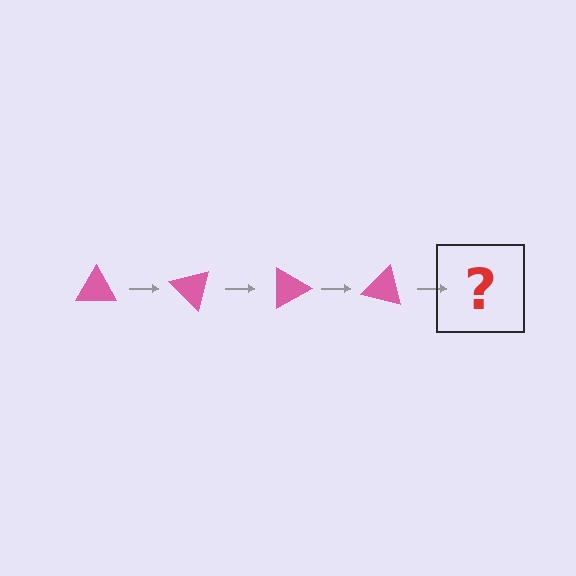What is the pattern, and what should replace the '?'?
The pattern is that the triangle rotates 45 degrees each step. The '?' should be a pink triangle rotated 180 degrees.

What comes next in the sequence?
The next element should be a pink triangle rotated 180 degrees.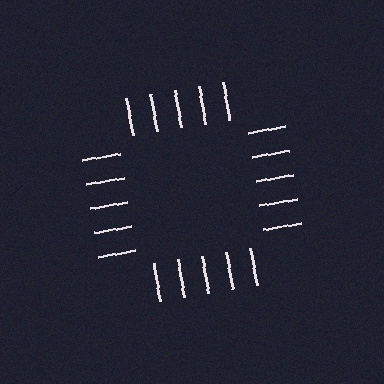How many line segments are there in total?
20 — 5 along each of the 4 edges.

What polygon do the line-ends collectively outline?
An illusory square — the line segments terminate on its edges but no continuous stroke is drawn.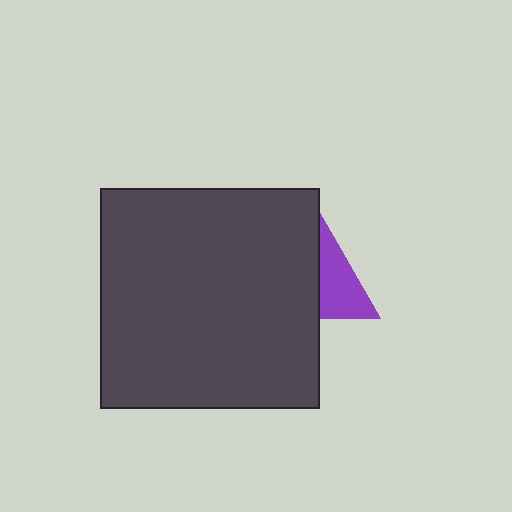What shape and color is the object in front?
The object in front is a dark gray square.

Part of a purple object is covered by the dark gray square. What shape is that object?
It is a triangle.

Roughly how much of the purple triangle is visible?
A small part of it is visible (roughly 42%).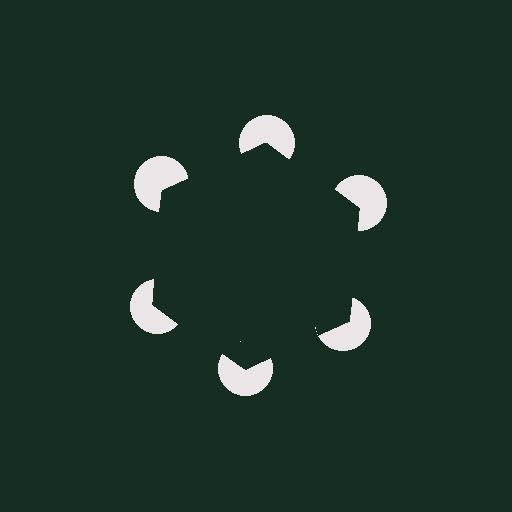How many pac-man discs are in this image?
There are 6 — one at each vertex of the illusory hexagon.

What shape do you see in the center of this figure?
An illusory hexagon — its edges are inferred from the aligned wedge cuts in the pac-man discs, not physically drawn.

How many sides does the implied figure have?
6 sides.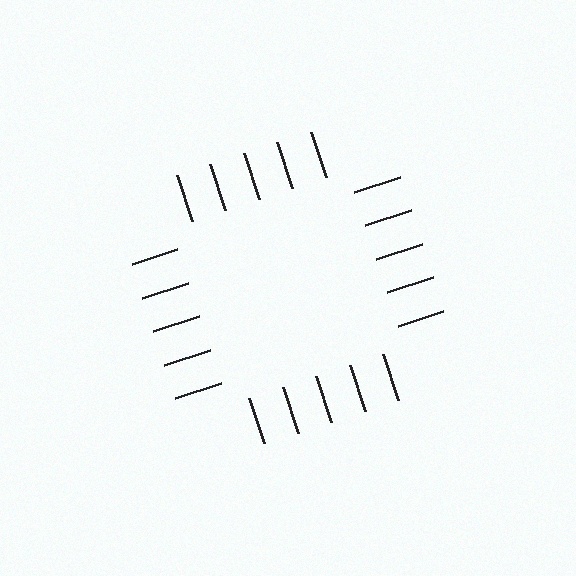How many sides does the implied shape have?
4 sides — the line-ends trace a square.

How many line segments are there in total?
20 — 5 along each of the 4 edges.